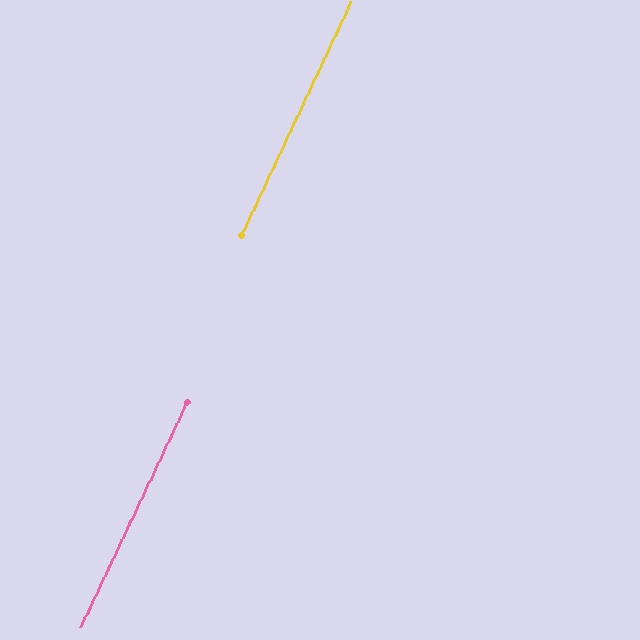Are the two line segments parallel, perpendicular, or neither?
Parallel — their directions differ by only 0.2°.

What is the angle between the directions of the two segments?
Approximately 0 degrees.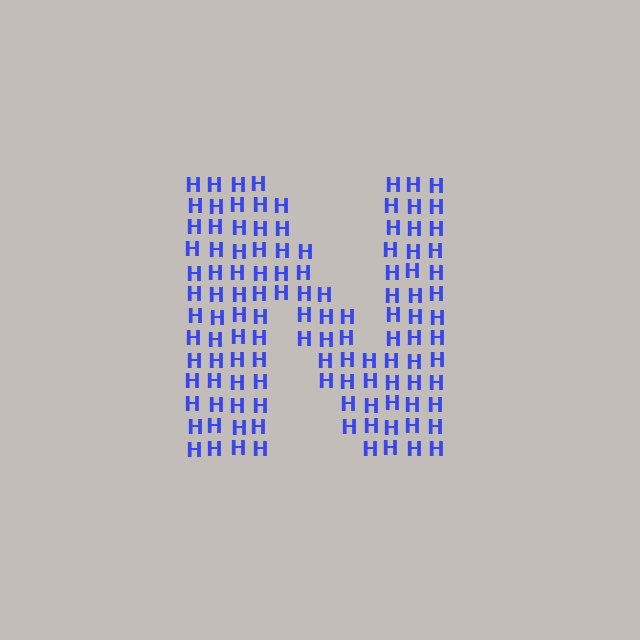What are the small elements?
The small elements are letter H's.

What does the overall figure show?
The overall figure shows the letter N.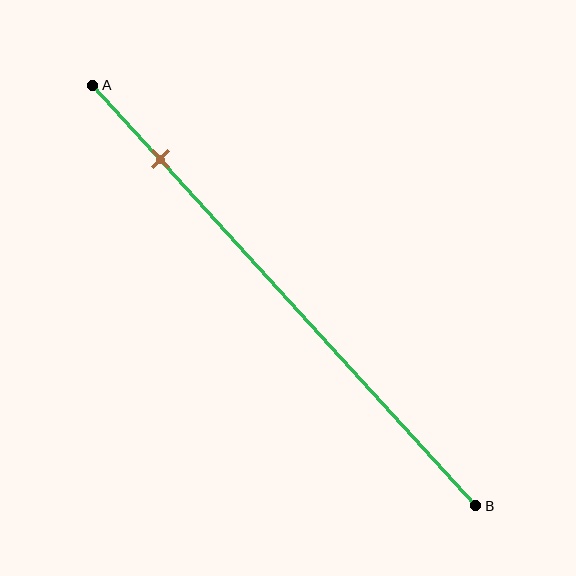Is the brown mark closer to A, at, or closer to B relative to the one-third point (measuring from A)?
The brown mark is closer to point A than the one-third point of segment AB.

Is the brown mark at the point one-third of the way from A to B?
No, the mark is at about 20% from A, not at the 33% one-third point.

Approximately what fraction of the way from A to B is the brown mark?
The brown mark is approximately 20% of the way from A to B.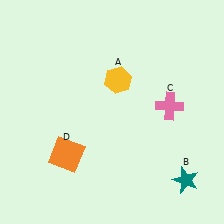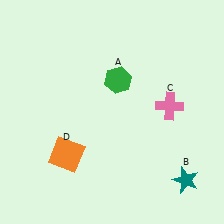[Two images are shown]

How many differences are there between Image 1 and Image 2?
There is 1 difference between the two images.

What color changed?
The hexagon (A) changed from yellow in Image 1 to green in Image 2.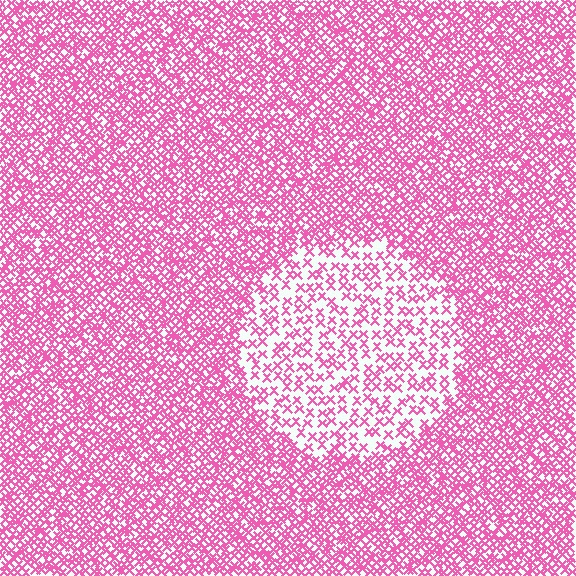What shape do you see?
I see a circle.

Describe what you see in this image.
The image contains small pink elements arranged at two different densities. A circle-shaped region is visible where the elements are less densely packed than the surrounding area.